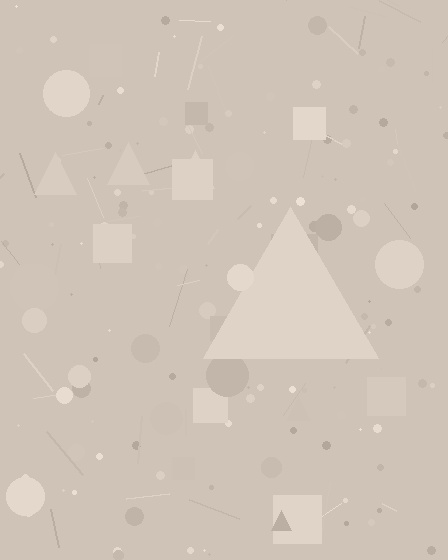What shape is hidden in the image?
A triangle is hidden in the image.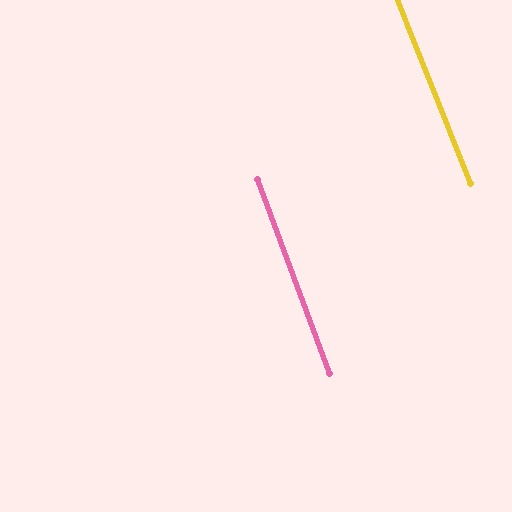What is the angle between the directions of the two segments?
Approximately 1 degree.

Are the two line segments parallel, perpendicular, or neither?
Parallel — their directions differ by only 1.2°.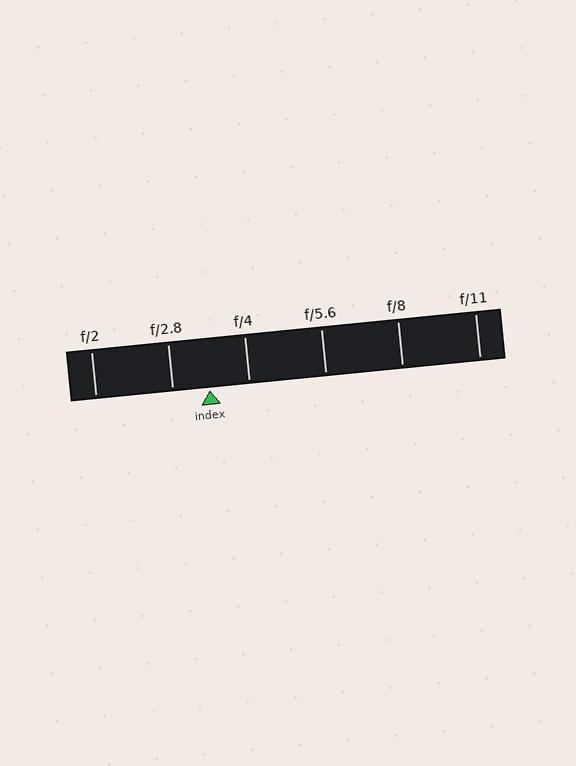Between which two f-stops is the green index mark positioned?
The index mark is between f/2.8 and f/4.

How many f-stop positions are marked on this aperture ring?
There are 6 f-stop positions marked.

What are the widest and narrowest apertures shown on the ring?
The widest aperture shown is f/2 and the narrowest is f/11.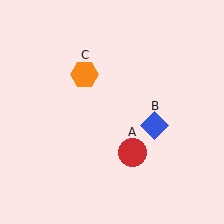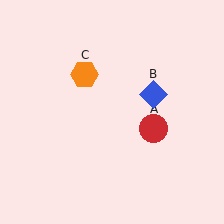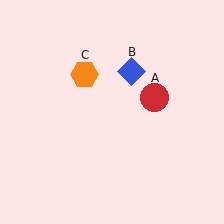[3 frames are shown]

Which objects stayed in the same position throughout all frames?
Orange hexagon (object C) remained stationary.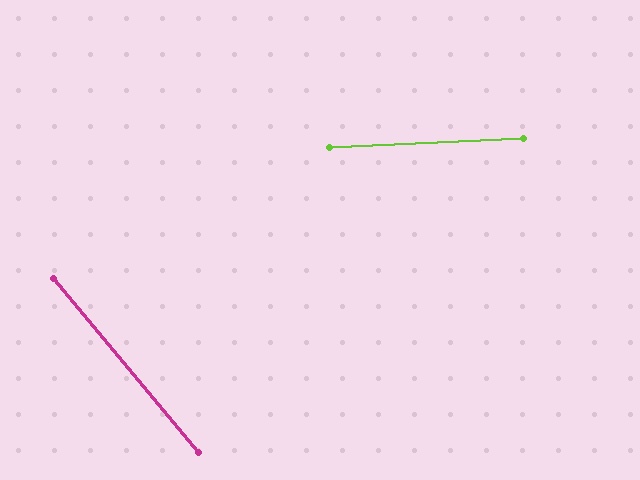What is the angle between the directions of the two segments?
Approximately 53 degrees.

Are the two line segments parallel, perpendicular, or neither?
Neither parallel nor perpendicular — they differ by about 53°.